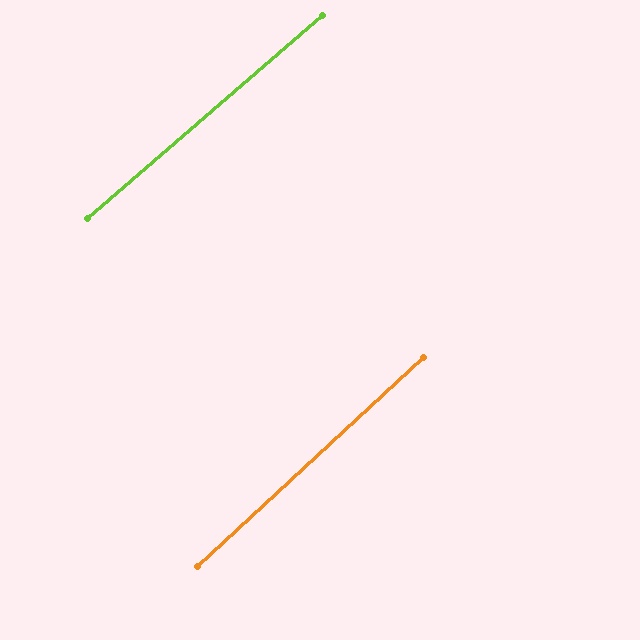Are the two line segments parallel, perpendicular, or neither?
Parallel — their directions differ by only 1.9°.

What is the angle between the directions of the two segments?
Approximately 2 degrees.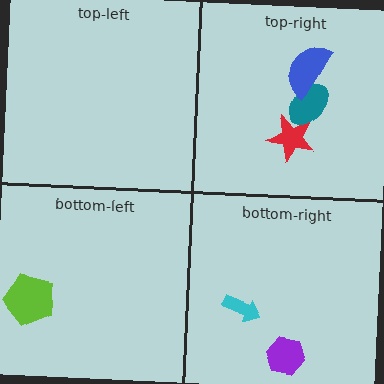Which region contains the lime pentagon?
The bottom-left region.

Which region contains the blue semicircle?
The top-right region.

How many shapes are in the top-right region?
3.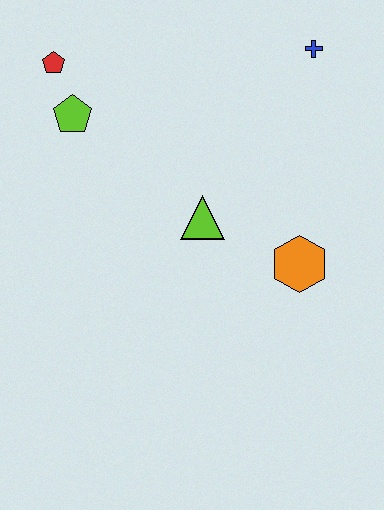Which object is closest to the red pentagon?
The lime pentagon is closest to the red pentagon.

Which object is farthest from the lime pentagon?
The orange hexagon is farthest from the lime pentagon.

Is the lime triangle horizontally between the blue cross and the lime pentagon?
Yes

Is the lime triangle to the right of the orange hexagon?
No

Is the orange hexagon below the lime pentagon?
Yes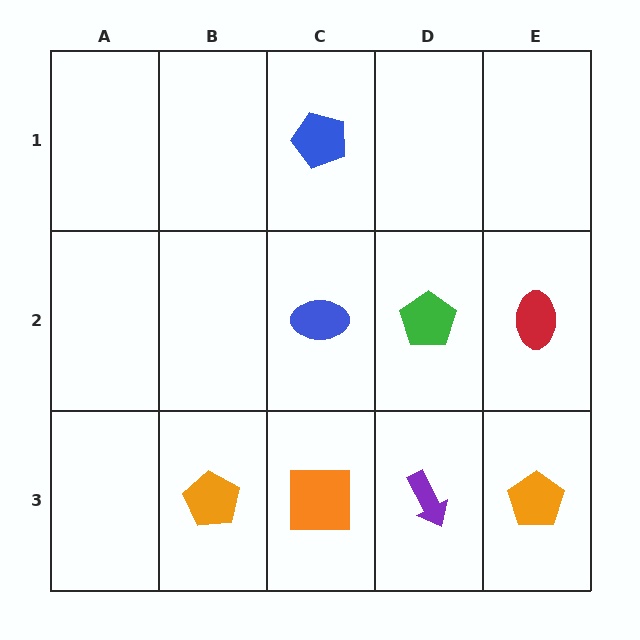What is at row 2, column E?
A red ellipse.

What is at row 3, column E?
An orange pentagon.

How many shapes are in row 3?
4 shapes.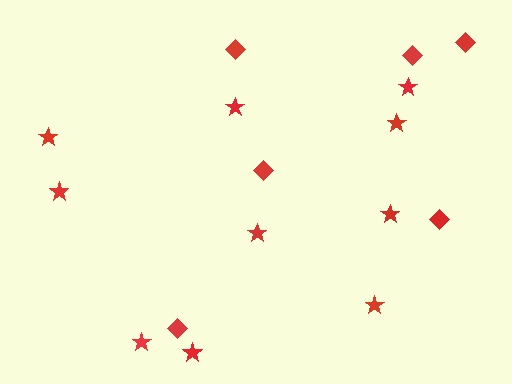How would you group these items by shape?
There are 2 groups: one group of diamonds (6) and one group of stars (10).